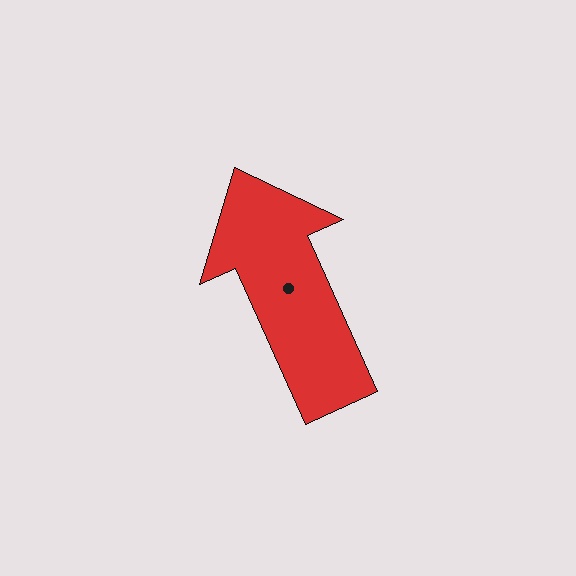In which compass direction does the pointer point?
Northwest.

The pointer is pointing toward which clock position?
Roughly 11 o'clock.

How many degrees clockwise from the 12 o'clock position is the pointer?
Approximately 336 degrees.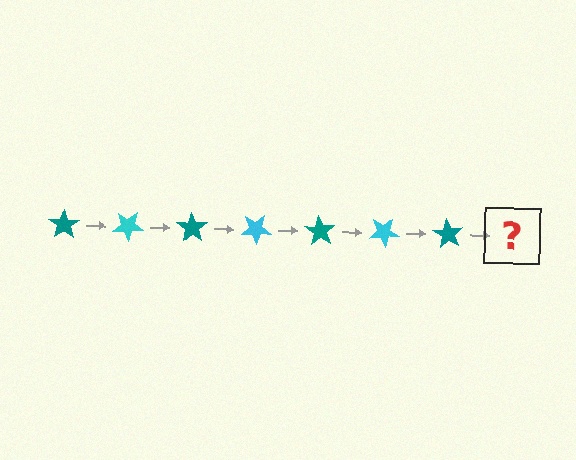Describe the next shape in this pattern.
It should be a cyan star, rotated 245 degrees from the start.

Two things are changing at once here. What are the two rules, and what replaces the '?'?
The two rules are that it rotates 35 degrees each step and the color cycles through teal and cyan. The '?' should be a cyan star, rotated 245 degrees from the start.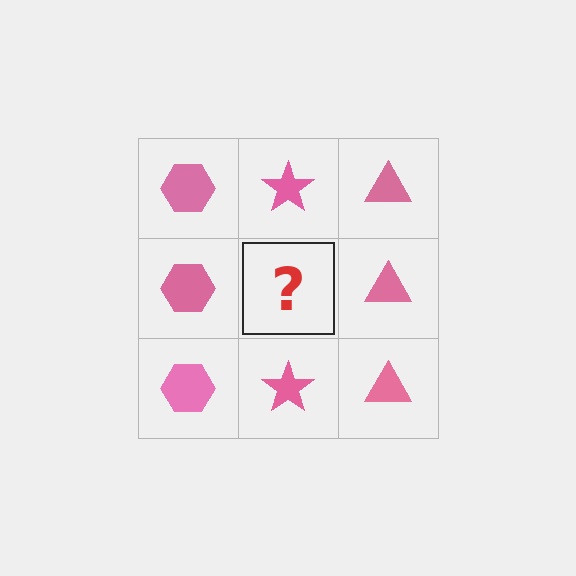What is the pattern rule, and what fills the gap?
The rule is that each column has a consistent shape. The gap should be filled with a pink star.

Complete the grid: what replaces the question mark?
The question mark should be replaced with a pink star.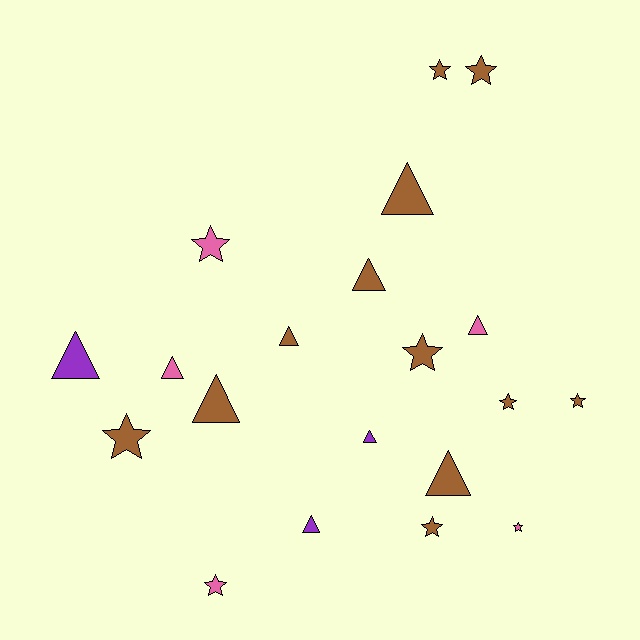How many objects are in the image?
There are 20 objects.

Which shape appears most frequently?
Triangle, with 10 objects.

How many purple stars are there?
There are no purple stars.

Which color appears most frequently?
Brown, with 12 objects.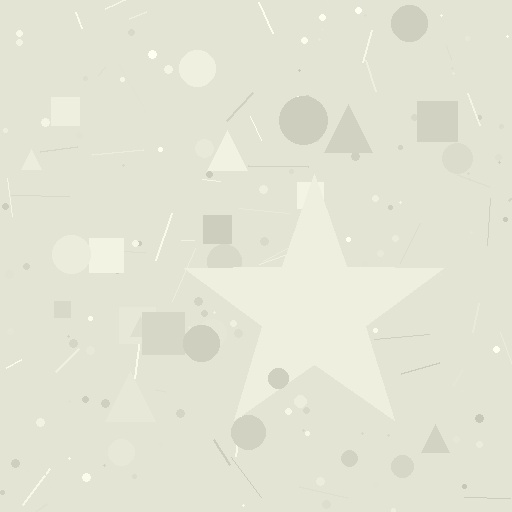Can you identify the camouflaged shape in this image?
The camouflaged shape is a star.